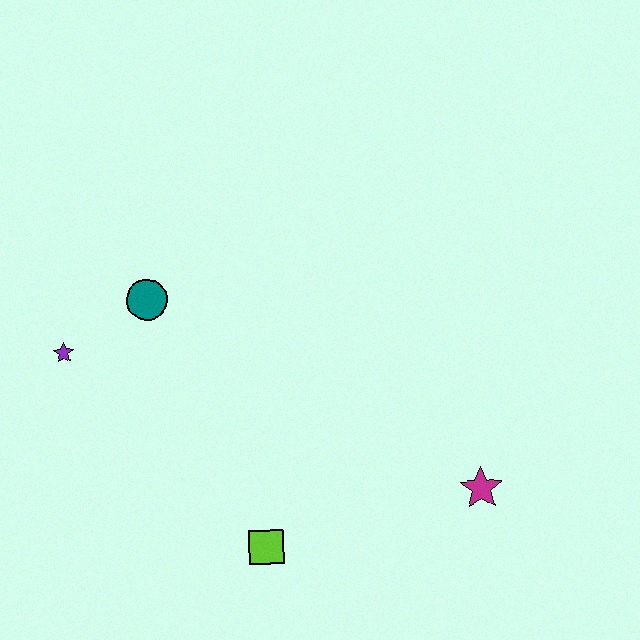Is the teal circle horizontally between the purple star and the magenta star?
Yes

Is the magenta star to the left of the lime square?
No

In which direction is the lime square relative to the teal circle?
The lime square is below the teal circle.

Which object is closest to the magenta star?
The lime square is closest to the magenta star.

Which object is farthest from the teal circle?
The magenta star is farthest from the teal circle.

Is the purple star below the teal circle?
Yes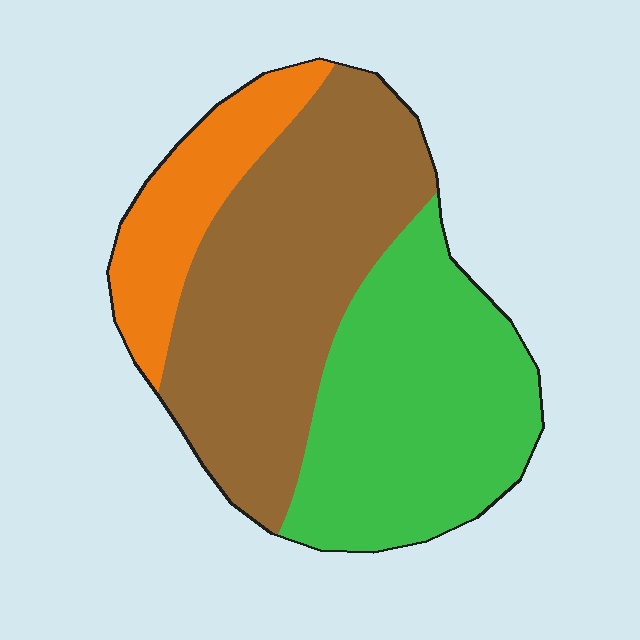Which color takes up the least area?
Orange, at roughly 15%.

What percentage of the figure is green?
Green takes up about two fifths (2/5) of the figure.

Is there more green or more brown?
Brown.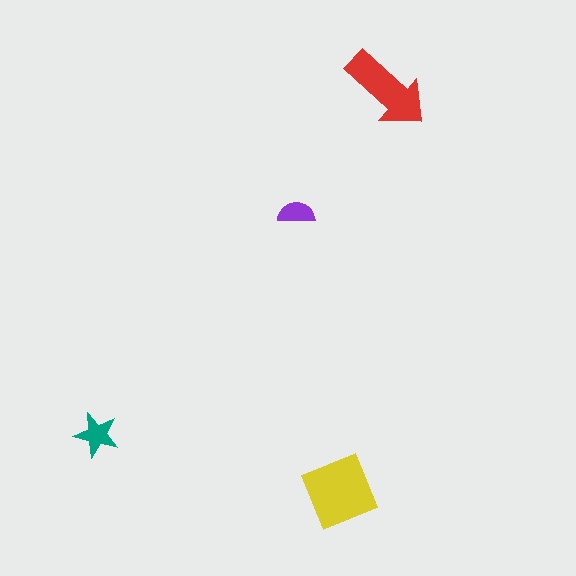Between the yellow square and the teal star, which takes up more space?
The yellow square.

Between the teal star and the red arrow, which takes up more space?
The red arrow.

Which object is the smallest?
The purple semicircle.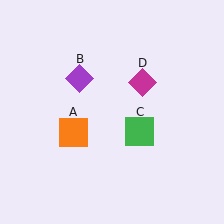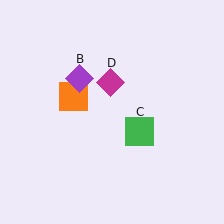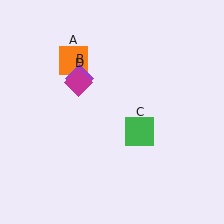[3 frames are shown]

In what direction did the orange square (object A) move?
The orange square (object A) moved up.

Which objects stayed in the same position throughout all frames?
Purple diamond (object B) and green square (object C) remained stationary.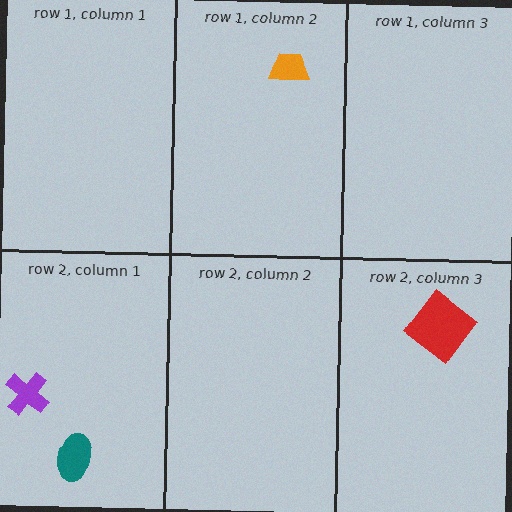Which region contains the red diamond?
The row 2, column 3 region.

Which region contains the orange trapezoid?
The row 1, column 2 region.